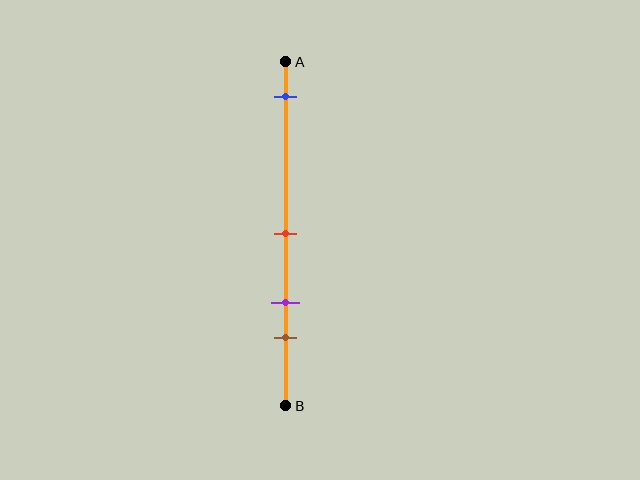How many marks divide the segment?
There are 4 marks dividing the segment.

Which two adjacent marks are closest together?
The purple and brown marks are the closest adjacent pair.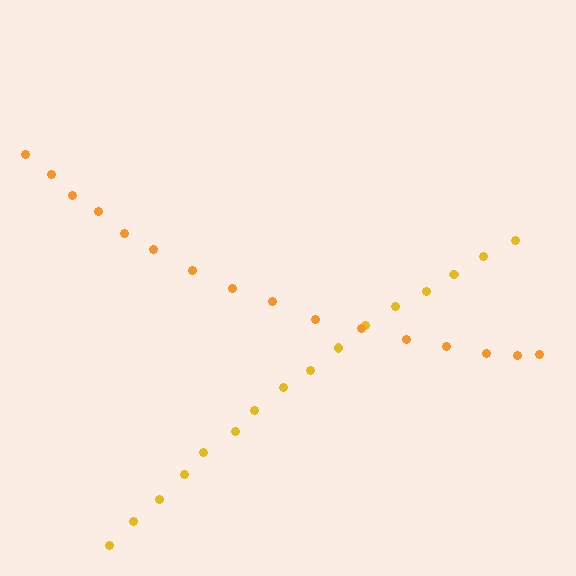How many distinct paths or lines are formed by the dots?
There are 2 distinct paths.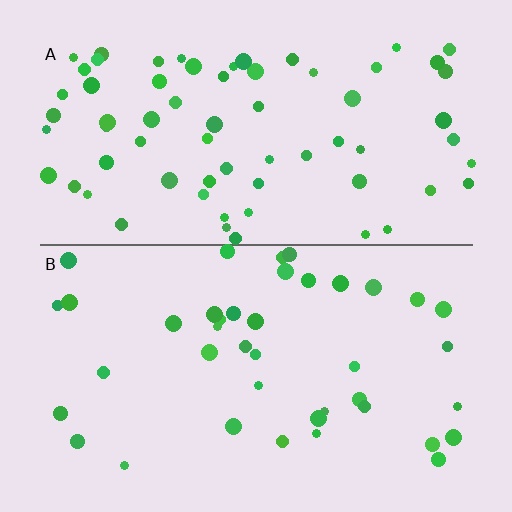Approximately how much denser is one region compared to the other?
Approximately 1.7× — region A over region B.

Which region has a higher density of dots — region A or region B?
A (the top).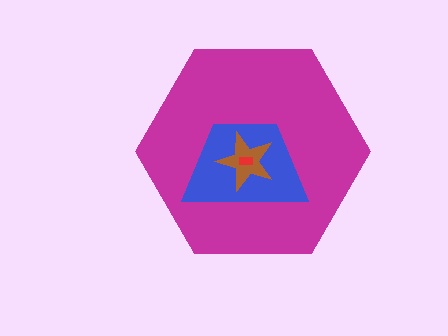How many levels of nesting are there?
4.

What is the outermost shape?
The magenta hexagon.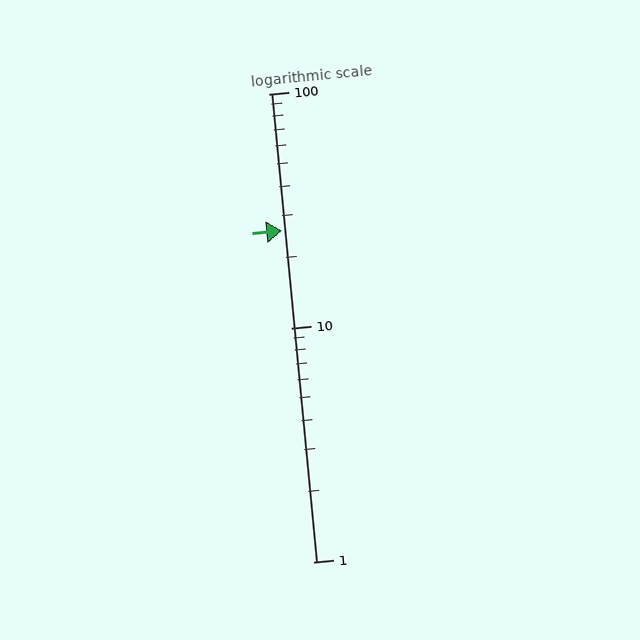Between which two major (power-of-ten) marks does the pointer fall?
The pointer is between 10 and 100.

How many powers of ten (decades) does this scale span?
The scale spans 2 decades, from 1 to 100.